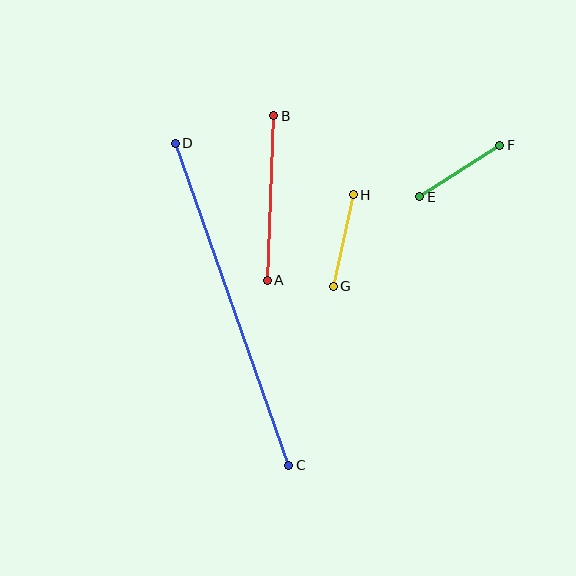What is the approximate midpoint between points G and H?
The midpoint is at approximately (343, 241) pixels.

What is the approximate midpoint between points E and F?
The midpoint is at approximately (460, 171) pixels.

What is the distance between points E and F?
The distance is approximately 95 pixels.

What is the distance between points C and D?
The distance is approximately 341 pixels.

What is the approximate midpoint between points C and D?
The midpoint is at approximately (232, 304) pixels.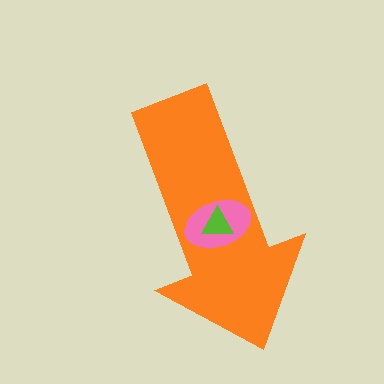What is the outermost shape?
The orange arrow.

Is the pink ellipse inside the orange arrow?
Yes.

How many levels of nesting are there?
3.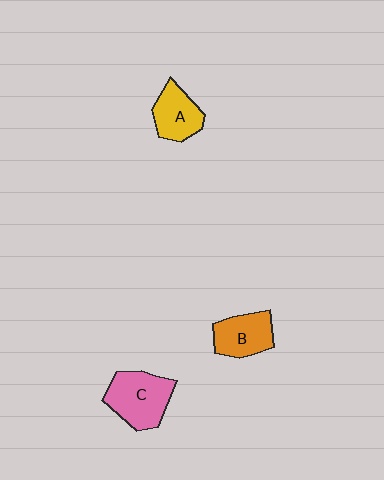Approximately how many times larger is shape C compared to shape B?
Approximately 1.3 times.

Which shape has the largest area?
Shape C (pink).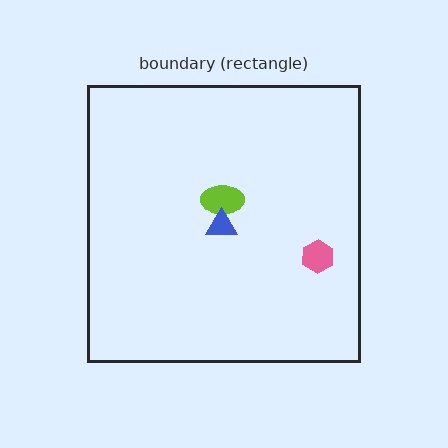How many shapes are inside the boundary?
3 inside, 0 outside.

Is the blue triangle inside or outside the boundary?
Inside.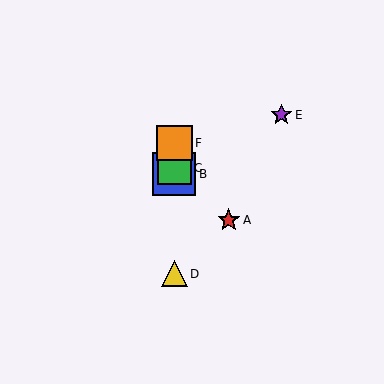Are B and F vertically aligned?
Yes, both are at x≈174.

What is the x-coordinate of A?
Object A is at x≈229.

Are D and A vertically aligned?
No, D is at x≈174 and A is at x≈229.